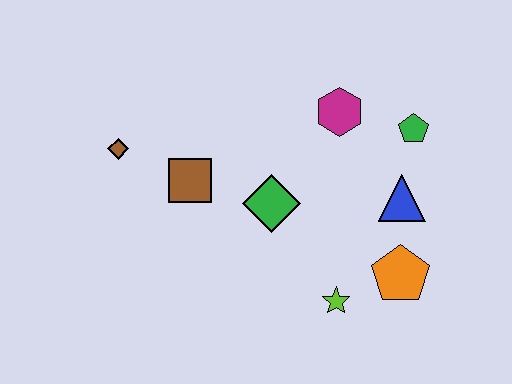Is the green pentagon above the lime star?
Yes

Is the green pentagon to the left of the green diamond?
No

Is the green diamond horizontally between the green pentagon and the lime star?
No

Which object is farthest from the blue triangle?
The brown diamond is farthest from the blue triangle.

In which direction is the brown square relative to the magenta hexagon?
The brown square is to the left of the magenta hexagon.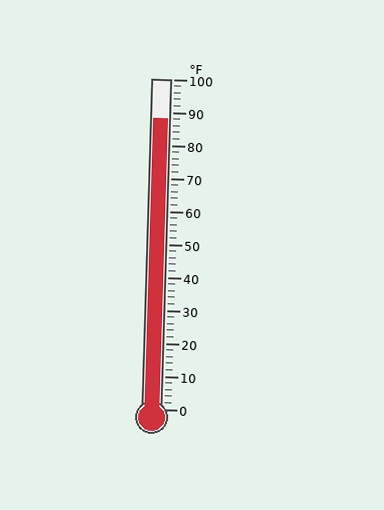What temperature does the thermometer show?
The thermometer shows approximately 88°F.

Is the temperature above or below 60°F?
The temperature is above 60°F.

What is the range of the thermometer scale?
The thermometer scale ranges from 0°F to 100°F.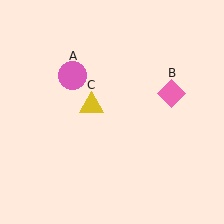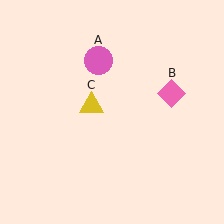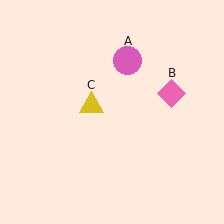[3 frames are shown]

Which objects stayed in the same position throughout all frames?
Pink diamond (object B) and yellow triangle (object C) remained stationary.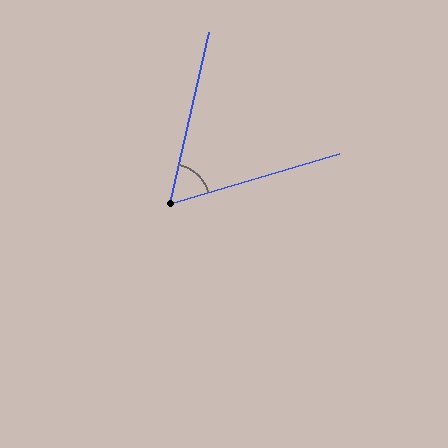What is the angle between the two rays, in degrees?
Approximately 61 degrees.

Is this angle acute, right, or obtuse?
It is acute.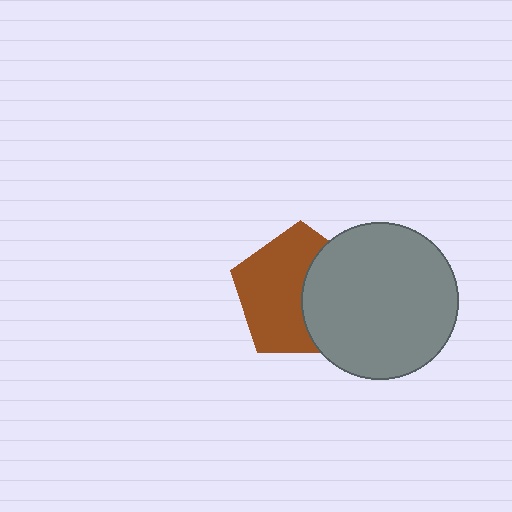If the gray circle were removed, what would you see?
You would see the complete brown pentagon.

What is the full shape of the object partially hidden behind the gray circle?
The partially hidden object is a brown pentagon.